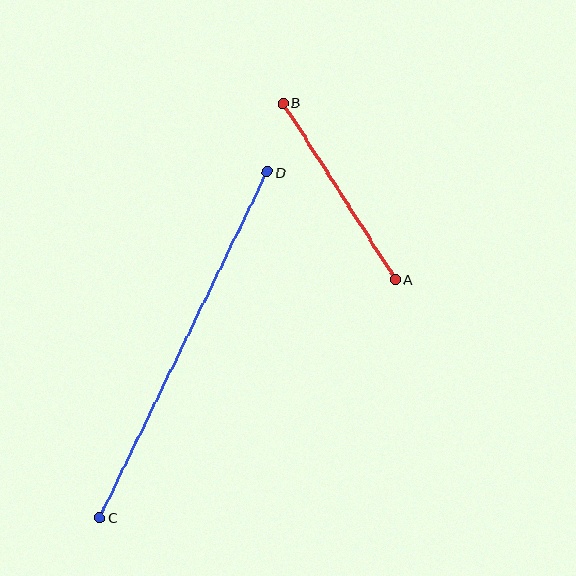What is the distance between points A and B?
The distance is approximately 209 pixels.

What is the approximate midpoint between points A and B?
The midpoint is at approximately (339, 191) pixels.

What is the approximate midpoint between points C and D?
The midpoint is at approximately (184, 345) pixels.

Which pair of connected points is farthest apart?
Points C and D are farthest apart.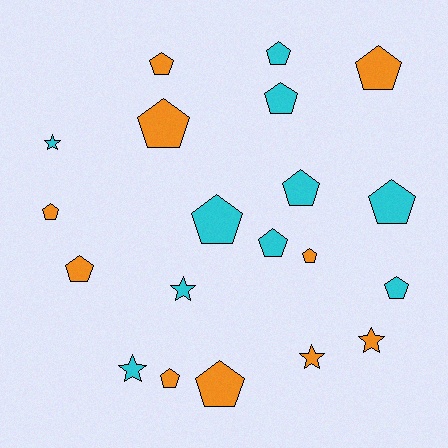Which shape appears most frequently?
Pentagon, with 15 objects.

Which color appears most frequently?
Cyan, with 10 objects.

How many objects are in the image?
There are 20 objects.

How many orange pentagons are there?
There are 8 orange pentagons.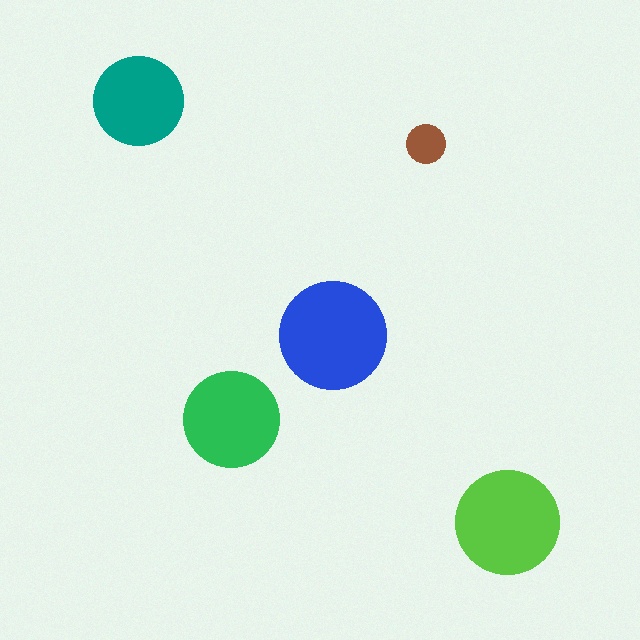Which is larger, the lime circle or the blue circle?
The blue one.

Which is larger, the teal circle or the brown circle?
The teal one.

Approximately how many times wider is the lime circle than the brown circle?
About 2.5 times wider.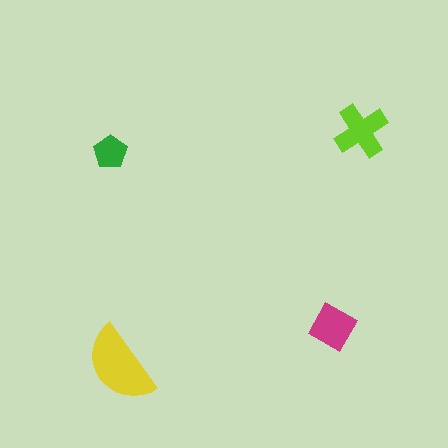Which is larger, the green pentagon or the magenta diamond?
The magenta diamond.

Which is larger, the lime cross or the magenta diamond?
The lime cross.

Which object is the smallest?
The green pentagon.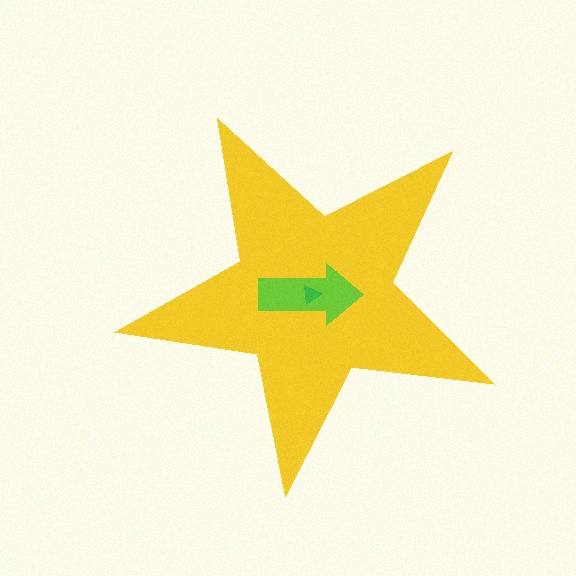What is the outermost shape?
The yellow star.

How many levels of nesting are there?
3.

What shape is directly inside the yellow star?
The lime arrow.